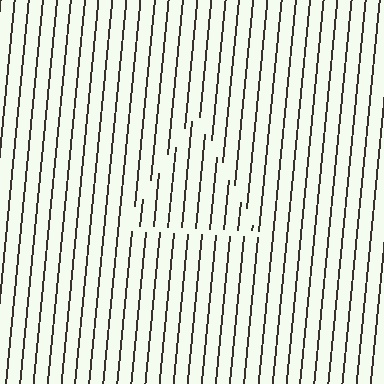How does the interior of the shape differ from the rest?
The interior of the shape contains the same grating, shifted by half a period — the contour is defined by the phase discontinuity where line-ends from the inner and outer gratings abut.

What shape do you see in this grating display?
An illusory triangle. The interior of the shape contains the same grating, shifted by half a period — the contour is defined by the phase discontinuity where line-ends from the inner and outer gratings abut.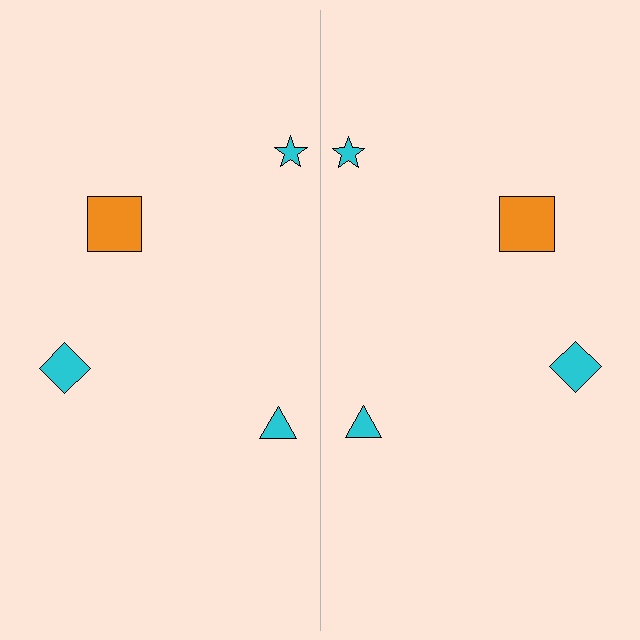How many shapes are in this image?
There are 8 shapes in this image.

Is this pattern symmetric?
Yes, this pattern has bilateral (reflection) symmetry.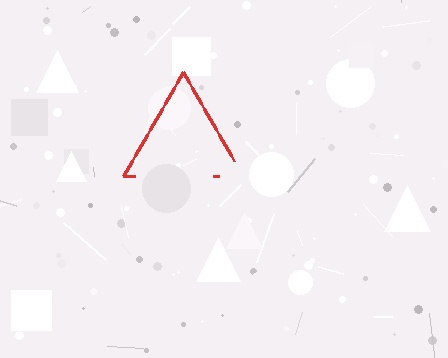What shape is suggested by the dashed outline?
The dashed outline suggests a triangle.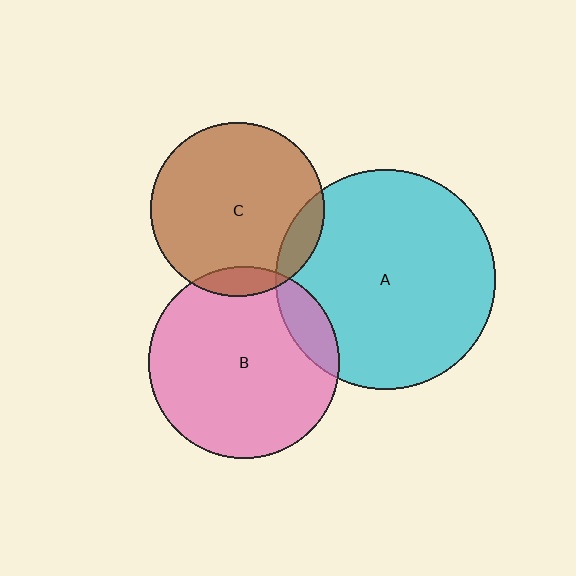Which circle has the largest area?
Circle A (cyan).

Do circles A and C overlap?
Yes.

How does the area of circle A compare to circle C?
Approximately 1.6 times.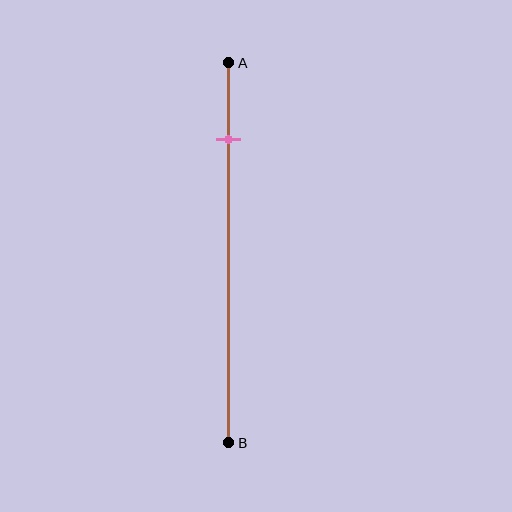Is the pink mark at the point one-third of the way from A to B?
No, the mark is at about 20% from A, not at the 33% one-third point.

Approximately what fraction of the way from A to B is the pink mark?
The pink mark is approximately 20% of the way from A to B.